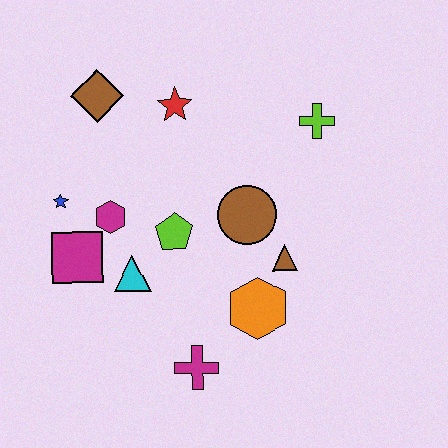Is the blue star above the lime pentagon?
Yes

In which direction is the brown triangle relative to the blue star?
The brown triangle is to the right of the blue star.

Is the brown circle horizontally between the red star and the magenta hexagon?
No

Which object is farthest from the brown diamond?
The magenta cross is farthest from the brown diamond.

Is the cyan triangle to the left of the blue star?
No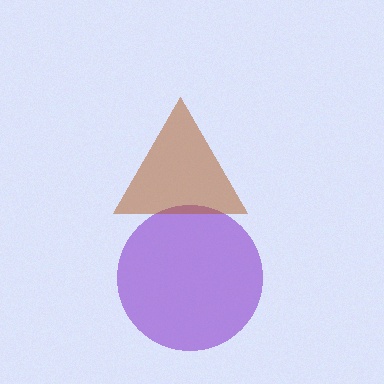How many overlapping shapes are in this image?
There are 2 overlapping shapes in the image.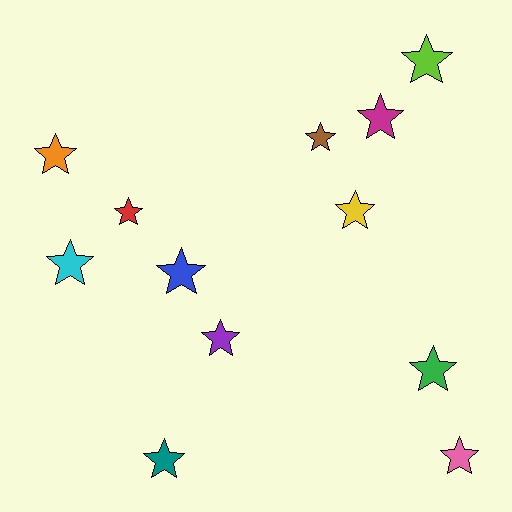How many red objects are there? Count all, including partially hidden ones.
There is 1 red object.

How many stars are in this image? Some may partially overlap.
There are 12 stars.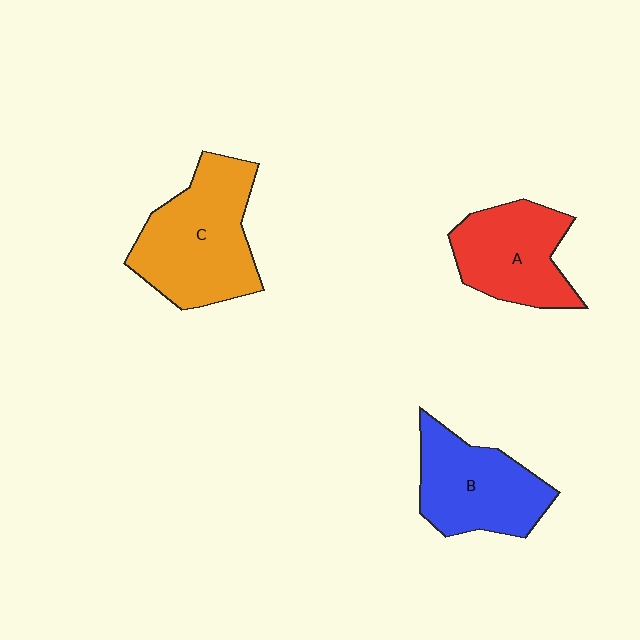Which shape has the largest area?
Shape C (orange).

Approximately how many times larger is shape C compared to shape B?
Approximately 1.3 times.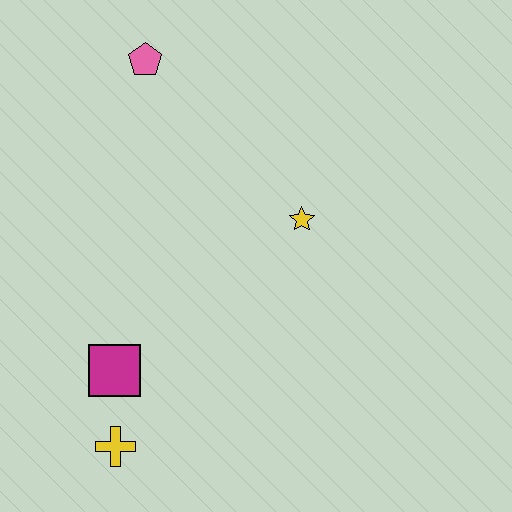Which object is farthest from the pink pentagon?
The yellow cross is farthest from the pink pentagon.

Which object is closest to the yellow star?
The pink pentagon is closest to the yellow star.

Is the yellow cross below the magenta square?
Yes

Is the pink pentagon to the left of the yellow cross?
No